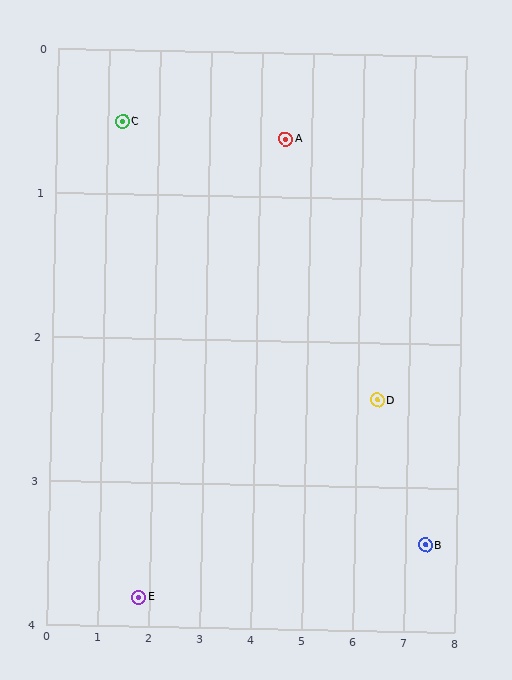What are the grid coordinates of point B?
Point B is at approximately (7.4, 3.4).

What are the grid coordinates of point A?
Point A is at approximately (4.5, 0.6).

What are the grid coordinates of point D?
Point D is at approximately (6.4, 2.4).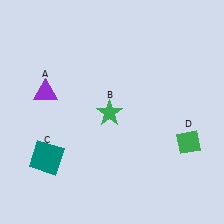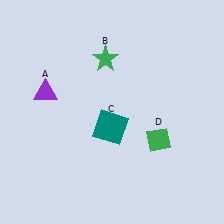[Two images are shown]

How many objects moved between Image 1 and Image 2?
3 objects moved between the two images.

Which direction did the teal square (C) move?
The teal square (C) moved right.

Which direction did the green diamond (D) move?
The green diamond (D) moved left.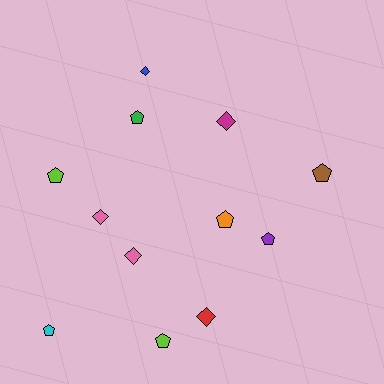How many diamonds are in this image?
There are 5 diamonds.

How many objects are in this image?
There are 12 objects.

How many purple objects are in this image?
There is 1 purple object.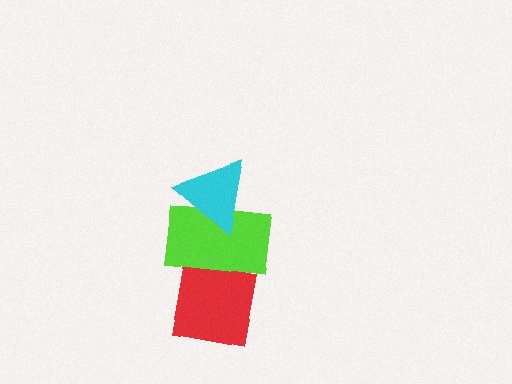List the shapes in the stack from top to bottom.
From top to bottom: the cyan triangle, the lime rectangle, the red square.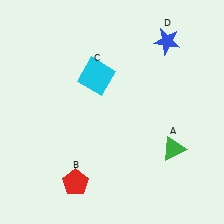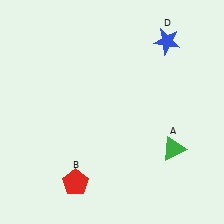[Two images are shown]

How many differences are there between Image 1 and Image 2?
There is 1 difference between the two images.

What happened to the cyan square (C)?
The cyan square (C) was removed in Image 2. It was in the top-left area of Image 1.